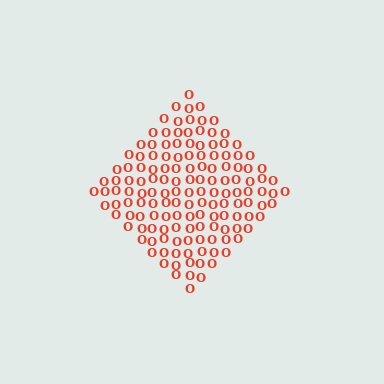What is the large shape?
The large shape is a diamond.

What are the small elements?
The small elements are letter O's.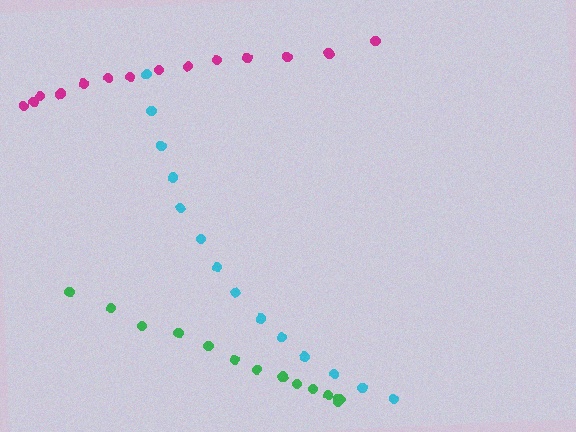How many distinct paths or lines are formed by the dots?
There are 3 distinct paths.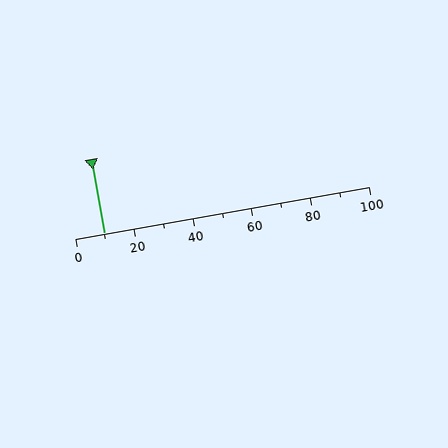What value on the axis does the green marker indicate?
The marker indicates approximately 10.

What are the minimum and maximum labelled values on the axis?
The axis runs from 0 to 100.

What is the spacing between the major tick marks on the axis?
The major ticks are spaced 20 apart.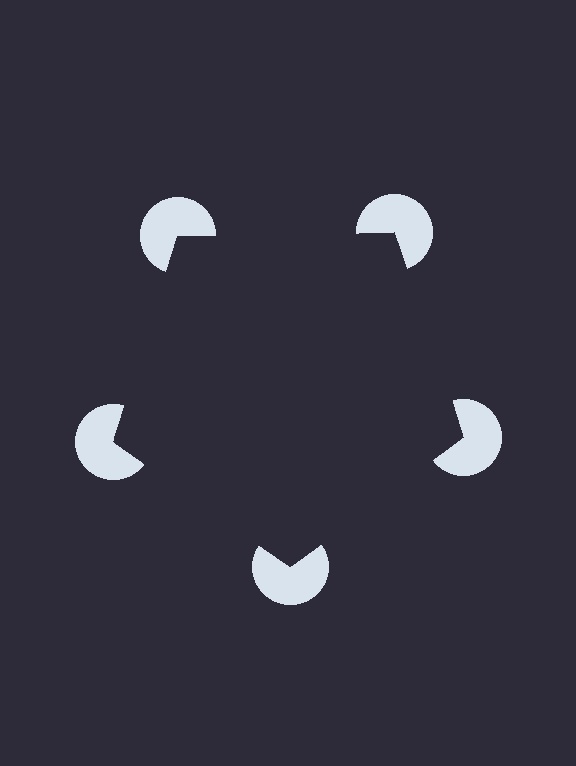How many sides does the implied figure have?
5 sides.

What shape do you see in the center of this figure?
An illusory pentagon — its edges are inferred from the aligned wedge cuts in the pac-man discs, not physically drawn.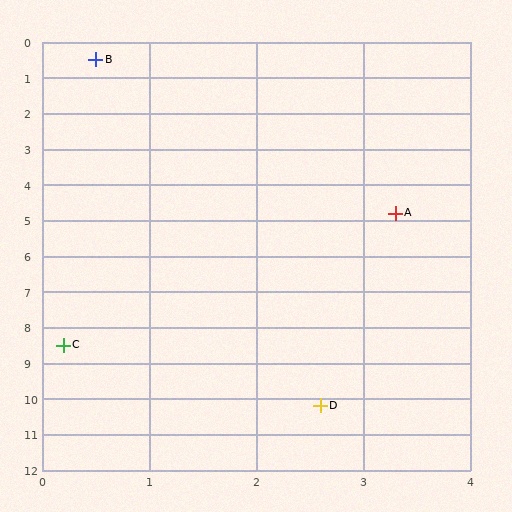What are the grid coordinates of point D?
Point D is at approximately (2.6, 10.2).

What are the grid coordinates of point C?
Point C is at approximately (0.2, 8.5).